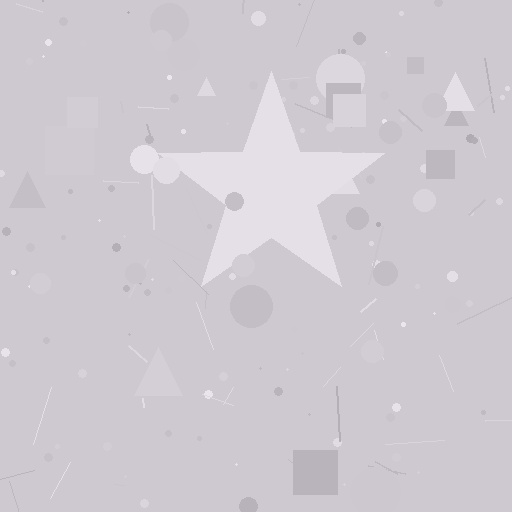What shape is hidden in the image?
A star is hidden in the image.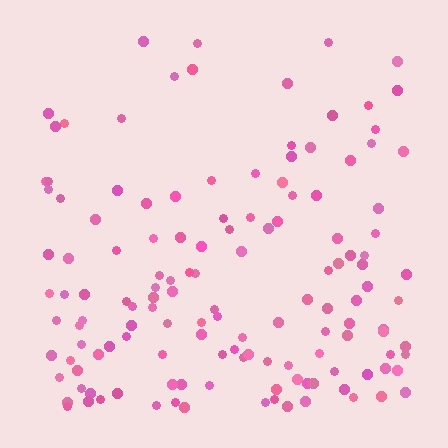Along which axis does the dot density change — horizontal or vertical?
Vertical.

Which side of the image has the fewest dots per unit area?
The top.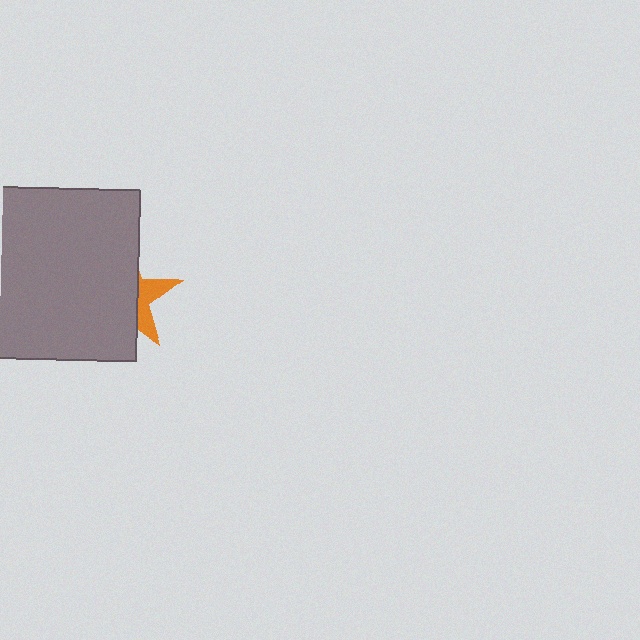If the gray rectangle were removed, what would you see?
You would see the complete orange star.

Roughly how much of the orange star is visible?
A small part of it is visible (roughly 30%).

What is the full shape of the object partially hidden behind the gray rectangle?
The partially hidden object is an orange star.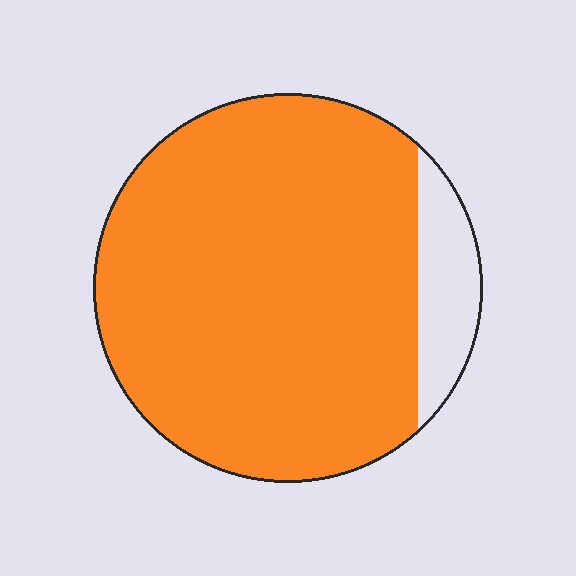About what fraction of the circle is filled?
About nine tenths (9/10).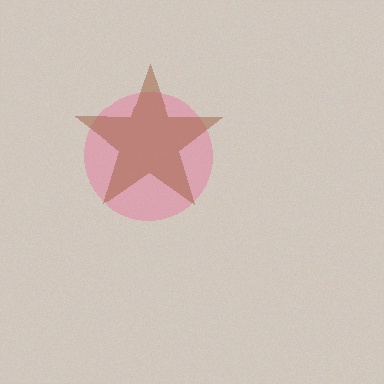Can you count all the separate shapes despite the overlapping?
Yes, there are 2 separate shapes.